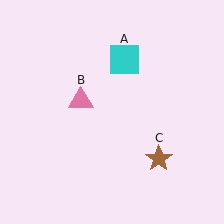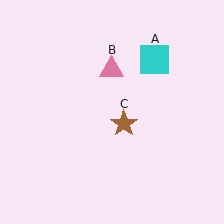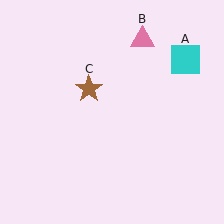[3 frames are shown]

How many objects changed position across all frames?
3 objects changed position: cyan square (object A), pink triangle (object B), brown star (object C).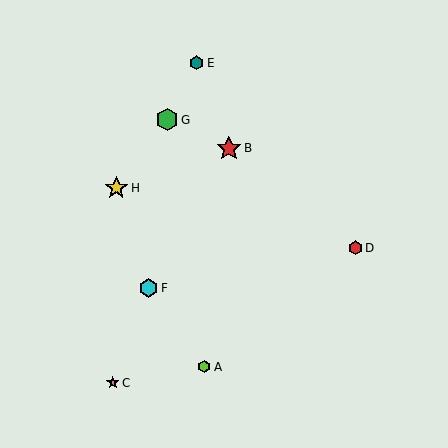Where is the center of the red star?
The center of the red star is at (229, 148).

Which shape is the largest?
The red star (labeled B) is the largest.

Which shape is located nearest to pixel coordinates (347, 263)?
The red hexagon (labeled D) at (355, 248) is nearest to that location.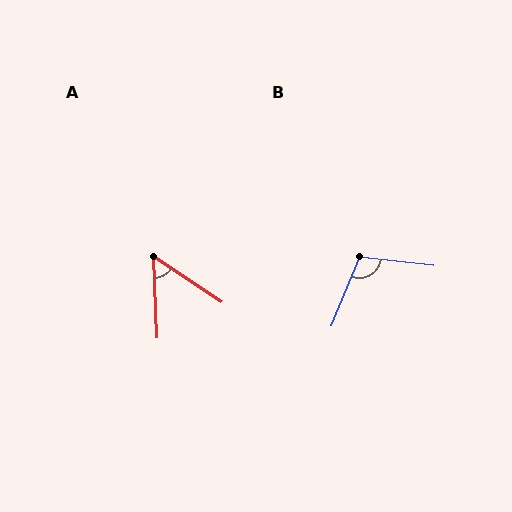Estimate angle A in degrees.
Approximately 54 degrees.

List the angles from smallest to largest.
A (54°), B (105°).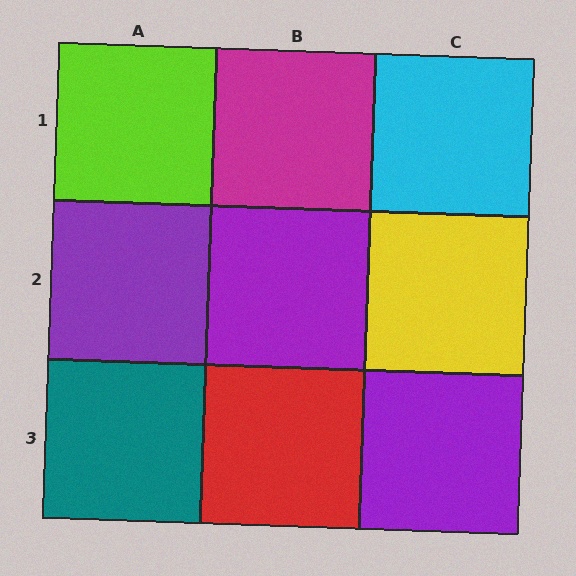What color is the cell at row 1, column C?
Cyan.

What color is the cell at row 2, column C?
Yellow.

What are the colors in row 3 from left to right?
Teal, red, purple.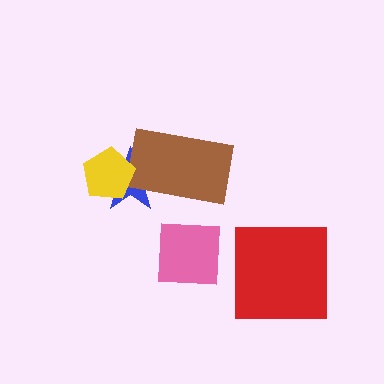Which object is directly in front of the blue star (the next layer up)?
The brown rectangle is directly in front of the blue star.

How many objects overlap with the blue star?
2 objects overlap with the blue star.